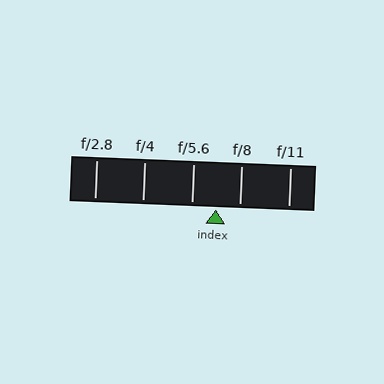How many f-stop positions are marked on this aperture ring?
There are 5 f-stop positions marked.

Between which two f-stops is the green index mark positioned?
The index mark is between f/5.6 and f/8.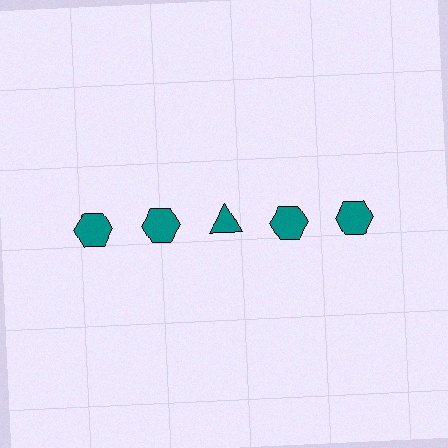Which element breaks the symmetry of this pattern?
The teal triangle in the top row, center column breaks the symmetry. All other shapes are teal hexagons.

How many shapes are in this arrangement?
There are 5 shapes arranged in a grid pattern.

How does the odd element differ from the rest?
It has a different shape: triangle instead of hexagon.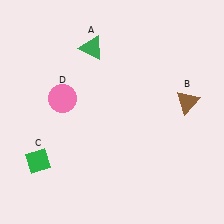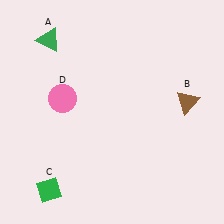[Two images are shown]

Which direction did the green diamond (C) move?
The green diamond (C) moved down.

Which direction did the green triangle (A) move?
The green triangle (A) moved left.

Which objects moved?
The objects that moved are: the green triangle (A), the green diamond (C).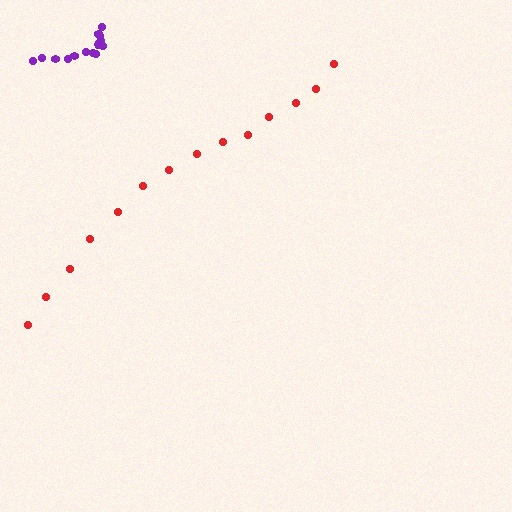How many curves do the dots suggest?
There are 2 distinct paths.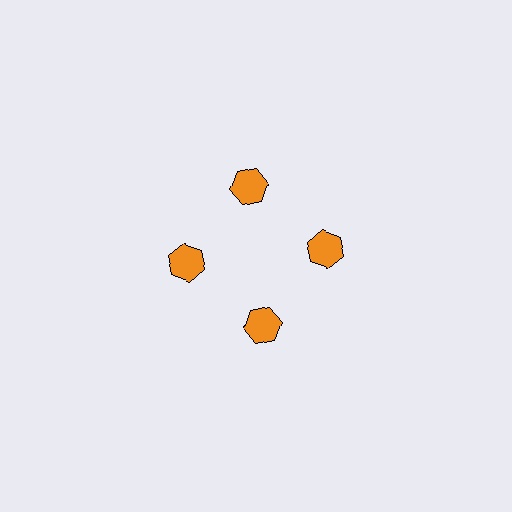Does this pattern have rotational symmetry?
Yes, this pattern has 4-fold rotational symmetry. It looks the same after rotating 90 degrees around the center.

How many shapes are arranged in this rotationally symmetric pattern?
There are 4 shapes, arranged in 4 groups of 1.